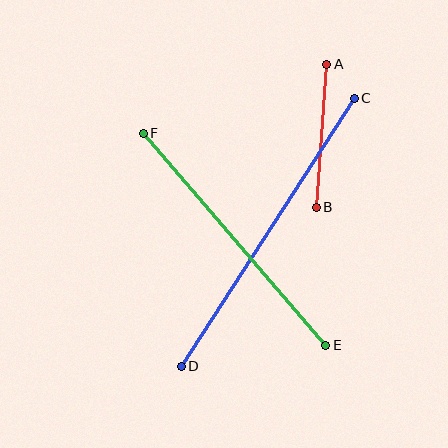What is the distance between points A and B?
The distance is approximately 143 pixels.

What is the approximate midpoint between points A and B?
The midpoint is at approximately (322, 136) pixels.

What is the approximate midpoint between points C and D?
The midpoint is at approximately (268, 232) pixels.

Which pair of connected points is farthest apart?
Points C and D are farthest apart.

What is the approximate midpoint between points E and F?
The midpoint is at approximately (235, 239) pixels.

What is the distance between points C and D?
The distance is approximately 319 pixels.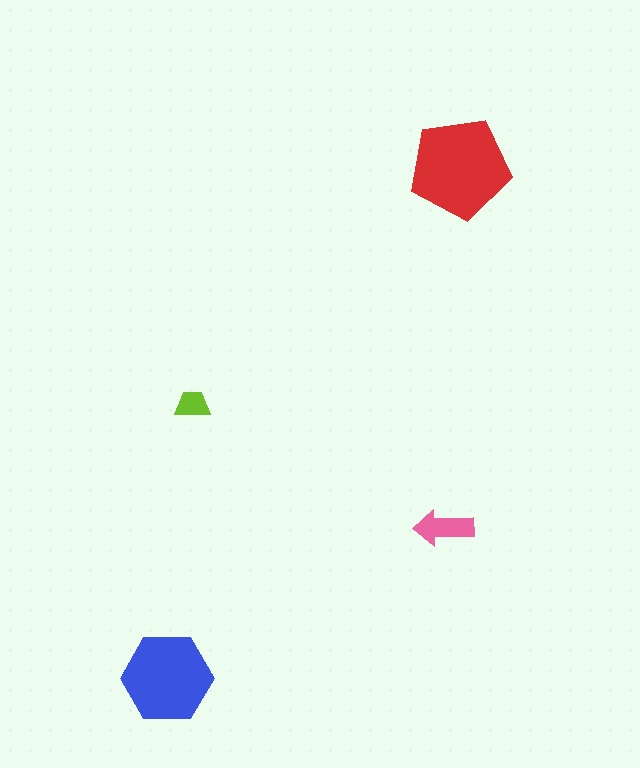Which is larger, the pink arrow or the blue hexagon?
The blue hexagon.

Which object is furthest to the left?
The blue hexagon is leftmost.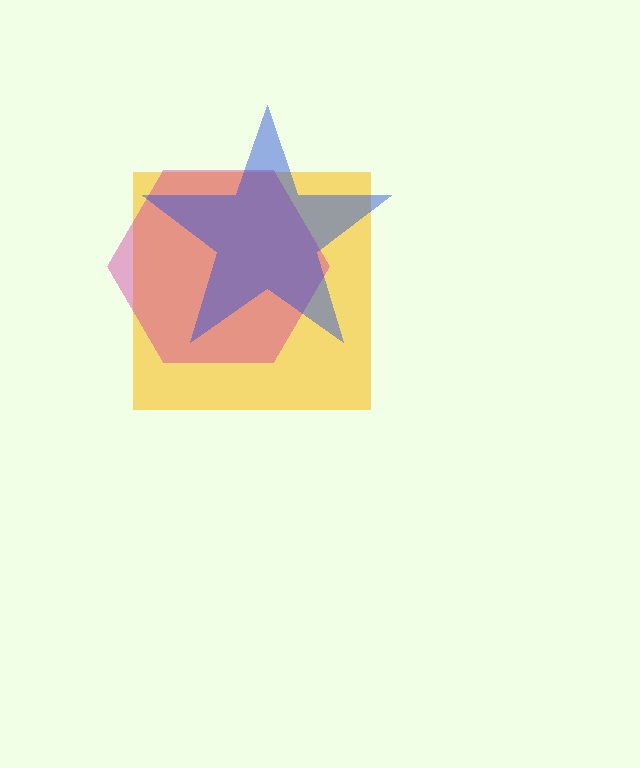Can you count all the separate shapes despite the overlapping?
Yes, there are 3 separate shapes.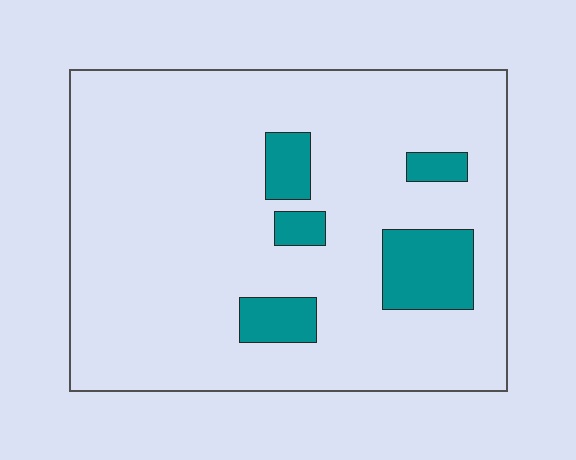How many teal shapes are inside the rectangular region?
5.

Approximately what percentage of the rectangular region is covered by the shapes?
Approximately 15%.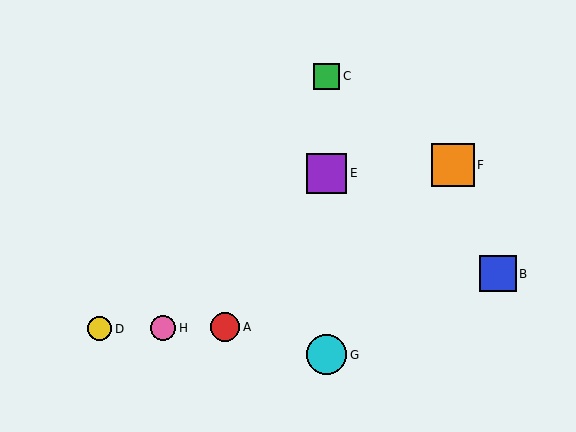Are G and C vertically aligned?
Yes, both are at x≈327.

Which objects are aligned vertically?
Objects C, E, G are aligned vertically.